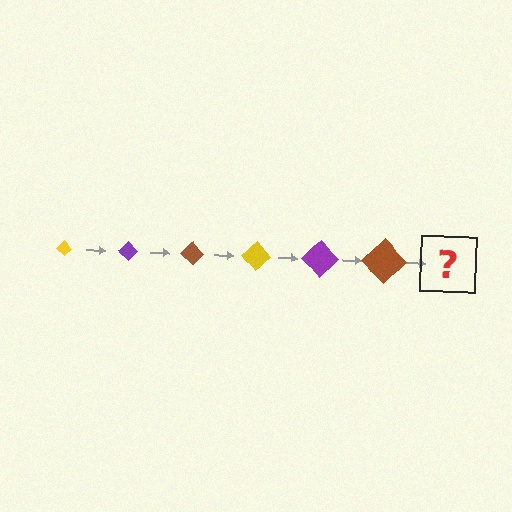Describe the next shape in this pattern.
It should be a yellow diamond, larger than the previous one.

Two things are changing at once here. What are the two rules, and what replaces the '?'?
The two rules are that the diamond grows larger each step and the color cycles through yellow, purple, and brown. The '?' should be a yellow diamond, larger than the previous one.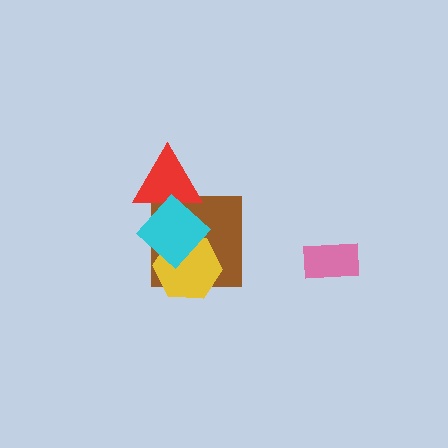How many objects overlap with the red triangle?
2 objects overlap with the red triangle.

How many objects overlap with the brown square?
3 objects overlap with the brown square.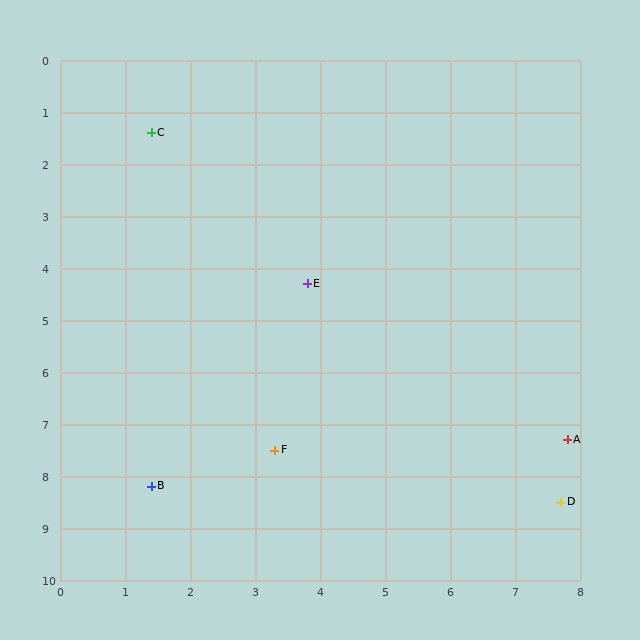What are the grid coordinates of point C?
Point C is at approximately (1.4, 1.4).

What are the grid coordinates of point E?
Point E is at approximately (3.8, 4.3).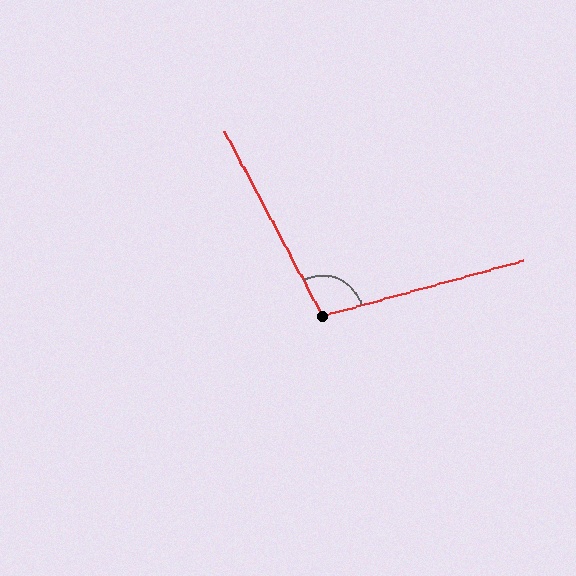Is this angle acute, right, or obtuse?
It is obtuse.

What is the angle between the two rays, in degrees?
Approximately 102 degrees.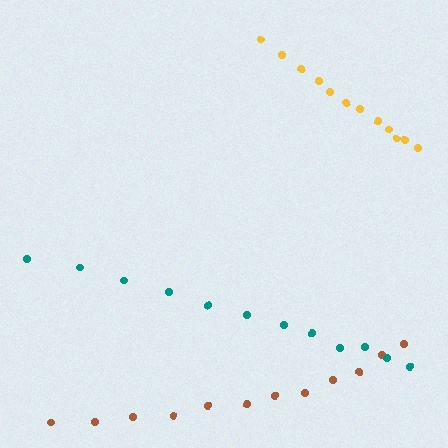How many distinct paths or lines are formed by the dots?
There are 3 distinct paths.